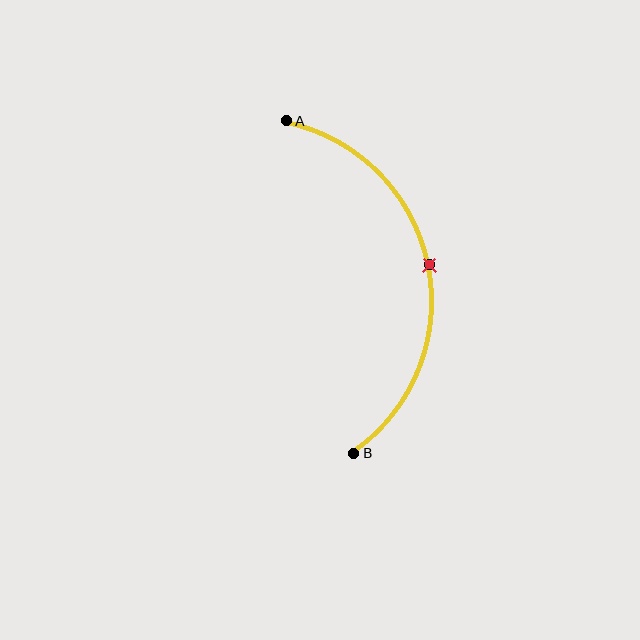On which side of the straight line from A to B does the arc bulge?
The arc bulges to the right of the straight line connecting A and B.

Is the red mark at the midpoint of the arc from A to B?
Yes. The red mark lies on the arc at equal arc-length from both A and B — it is the arc midpoint.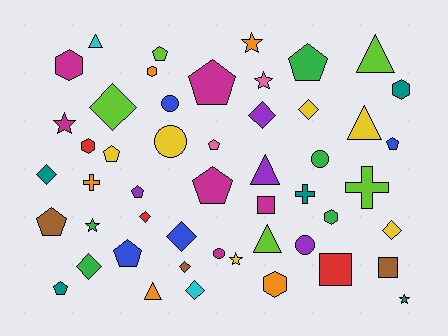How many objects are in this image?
There are 50 objects.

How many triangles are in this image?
There are 6 triangles.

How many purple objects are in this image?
There are 4 purple objects.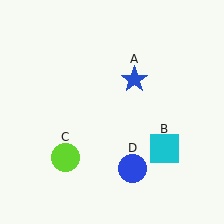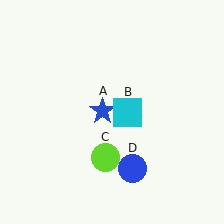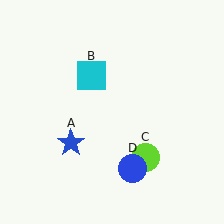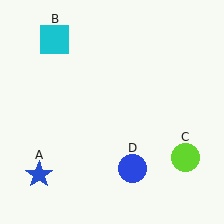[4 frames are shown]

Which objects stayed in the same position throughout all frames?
Blue circle (object D) remained stationary.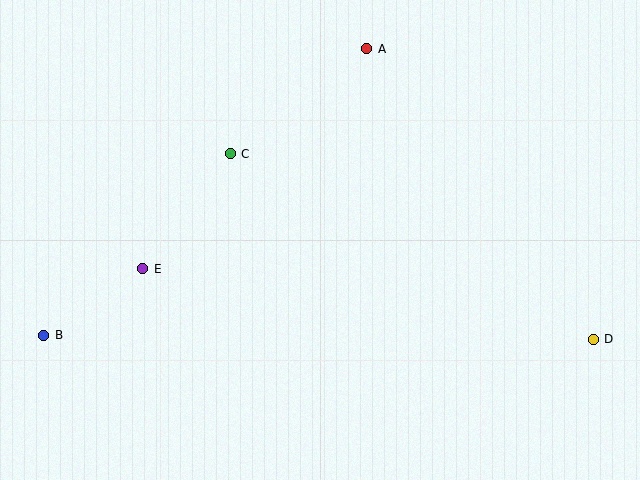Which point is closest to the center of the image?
Point C at (230, 154) is closest to the center.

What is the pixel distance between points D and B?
The distance between D and B is 550 pixels.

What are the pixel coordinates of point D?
Point D is at (593, 339).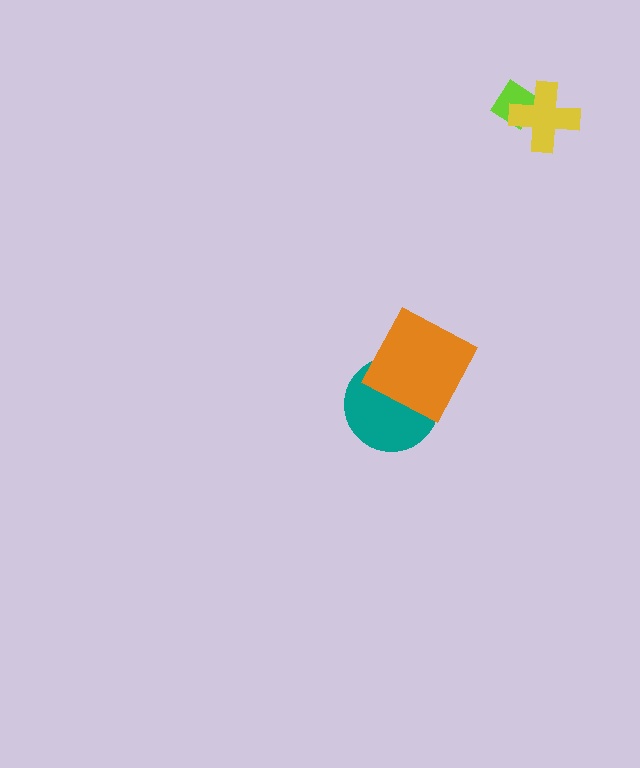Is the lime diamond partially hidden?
Yes, it is partially covered by another shape.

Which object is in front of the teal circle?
The orange square is in front of the teal circle.